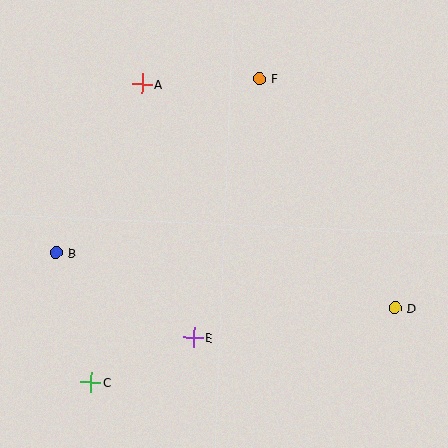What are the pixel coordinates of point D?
Point D is at (395, 308).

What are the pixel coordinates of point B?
Point B is at (56, 252).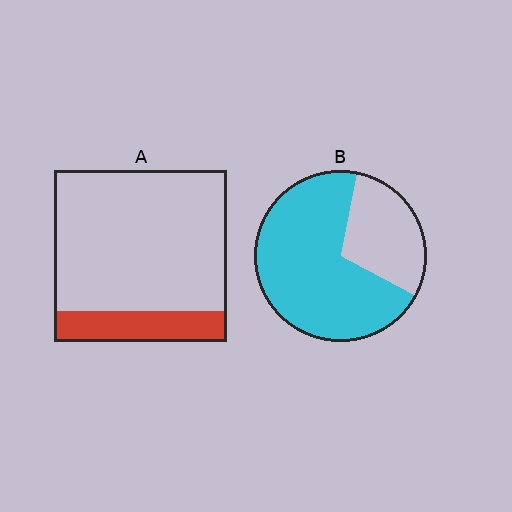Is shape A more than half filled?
No.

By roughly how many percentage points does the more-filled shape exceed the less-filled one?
By roughly 50 percentage points (B over A).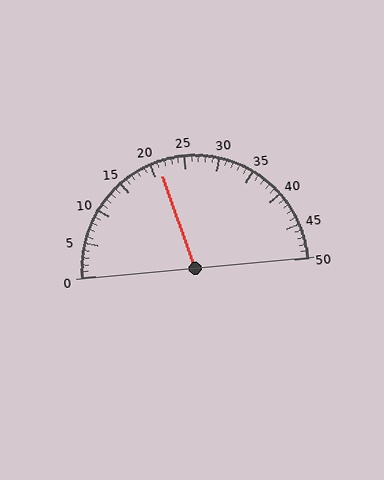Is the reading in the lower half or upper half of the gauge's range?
The reading is in the lower half of the range (0 to 50).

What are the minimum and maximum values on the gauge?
The gauge ranges from 0 to 50.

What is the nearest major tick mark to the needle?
The nearest major tick mark is 20.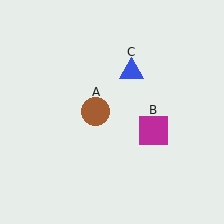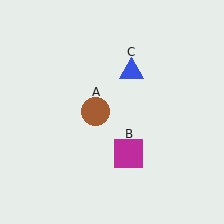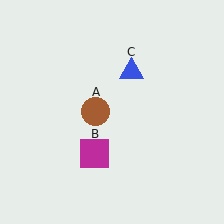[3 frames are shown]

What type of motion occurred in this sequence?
The magenta square (object B) rotated clockwise around the center of the scene.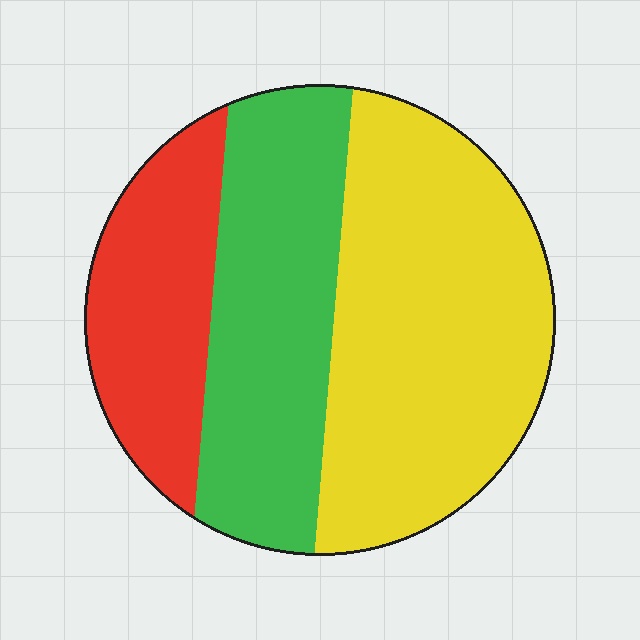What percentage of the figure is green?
Green takes up about one third (1/3) of the figure.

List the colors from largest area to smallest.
From largest to smallest: yellow, green, red.